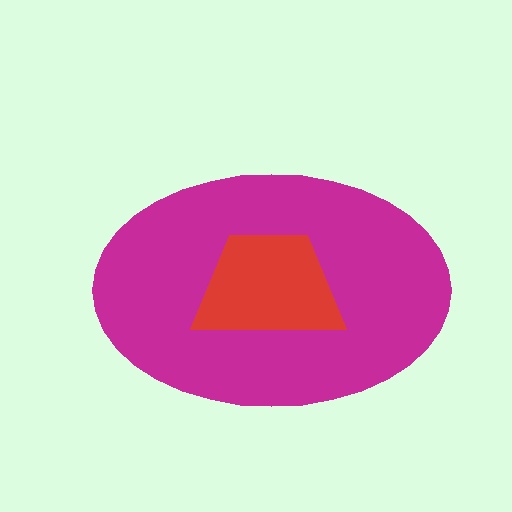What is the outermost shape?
The magenta ellipse.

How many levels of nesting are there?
2.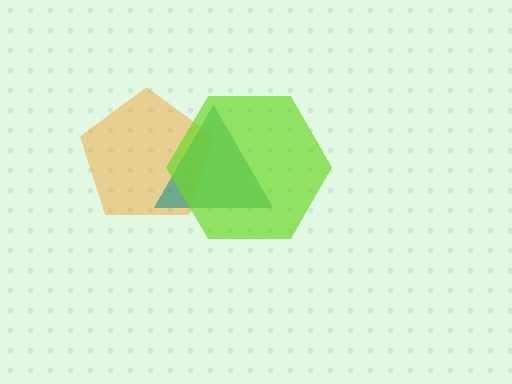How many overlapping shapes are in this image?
There are 3 overlapping shapes in the image.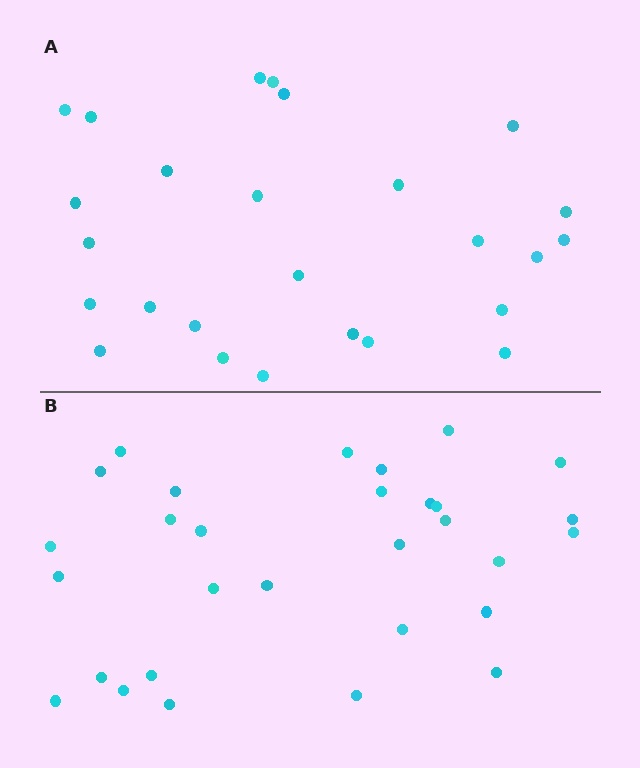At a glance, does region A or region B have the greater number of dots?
Region B (the bottom region) has more dots.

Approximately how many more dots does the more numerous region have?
Region B has about 4 more dots than region A.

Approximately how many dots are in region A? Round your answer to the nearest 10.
About 30 dots. (The exact count is 26, which rounds to 30.)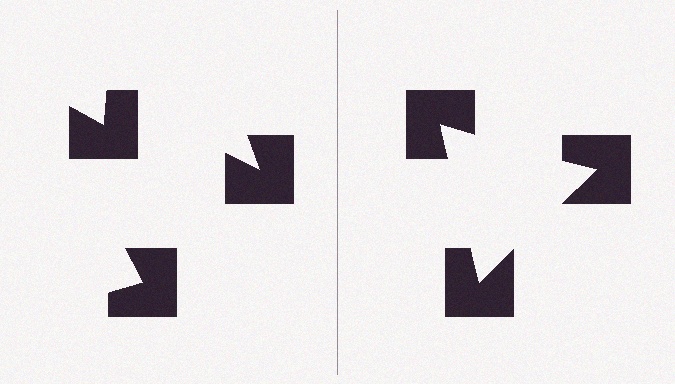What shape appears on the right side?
An illusory triangle.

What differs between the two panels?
The notched squares are positioned identically on both sides; only the wedge orientations differ. On the right they align to a triangle; on the left they are misaligned.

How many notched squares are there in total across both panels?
6 — 3 on each side.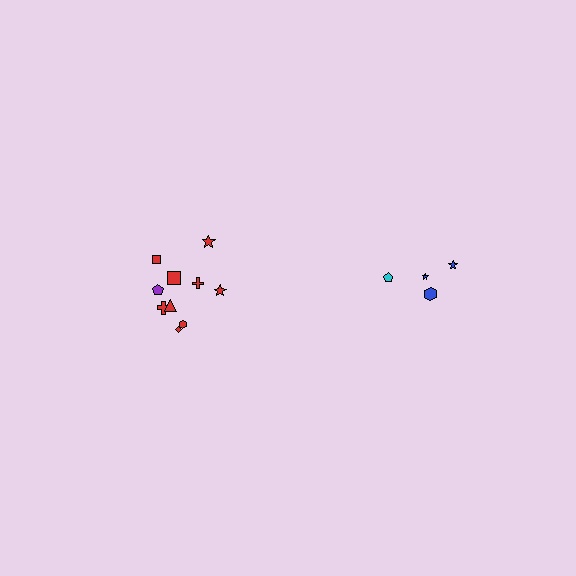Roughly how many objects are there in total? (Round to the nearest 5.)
Roughly 15 objects in total.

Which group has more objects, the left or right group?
The left group.